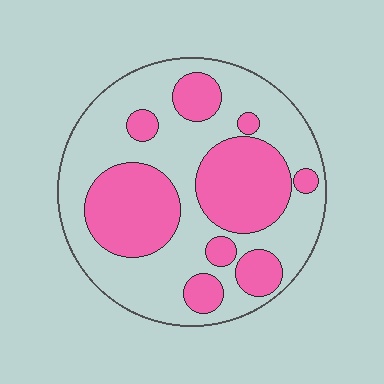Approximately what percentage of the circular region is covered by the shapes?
Approximately 40%.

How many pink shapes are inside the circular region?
9.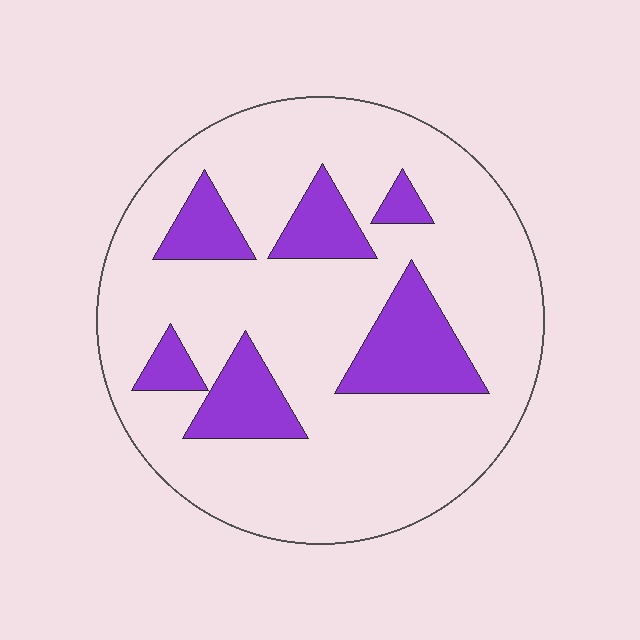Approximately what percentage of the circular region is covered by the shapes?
Approximately 20%.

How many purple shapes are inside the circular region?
6.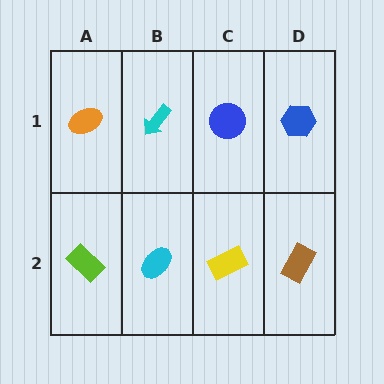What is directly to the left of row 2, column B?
A lime rectangle.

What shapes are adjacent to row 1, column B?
A cyan ellipse (row 2, column B), an orange ellipse (row 1, column A), a blue circle (row 1, column C).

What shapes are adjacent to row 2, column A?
An orange ellipse (row 1, column A), a cyan ellipse (row 2, column B).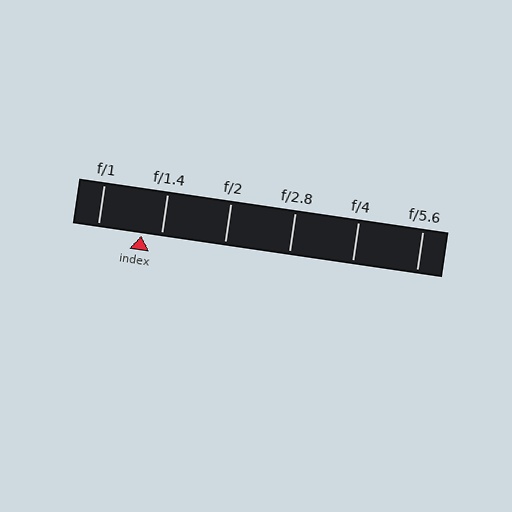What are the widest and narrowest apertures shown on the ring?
The widest aperture shown is f/1 and the narrowest is f/5.6.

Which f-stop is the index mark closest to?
The index mark is closest to f/1.4.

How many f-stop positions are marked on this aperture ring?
There are 6 f-stop positions marked.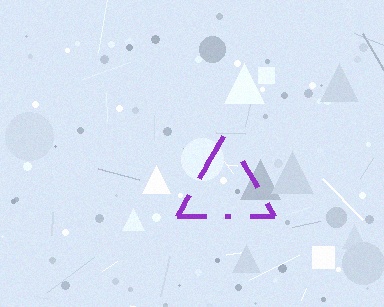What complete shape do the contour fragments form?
The contour fragments form a triangle.